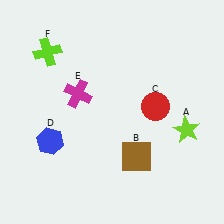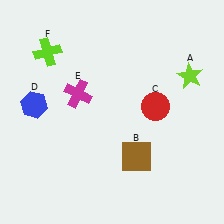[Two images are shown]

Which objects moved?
The objects that moved are: the lime star (A), the blue hexagon (D).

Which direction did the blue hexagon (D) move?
The blue hexagon (D) moved up.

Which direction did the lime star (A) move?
The lime star (A) moved up.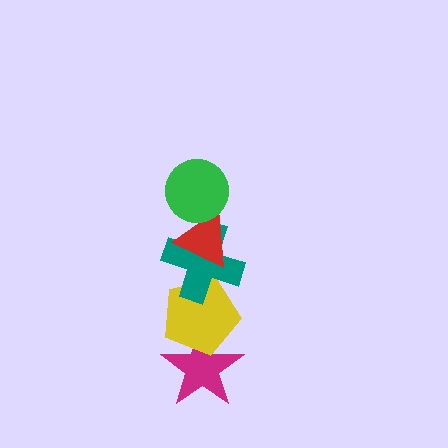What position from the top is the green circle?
The green circle is 1st from the top.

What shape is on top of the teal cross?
The red triangle is on top of the teal cross.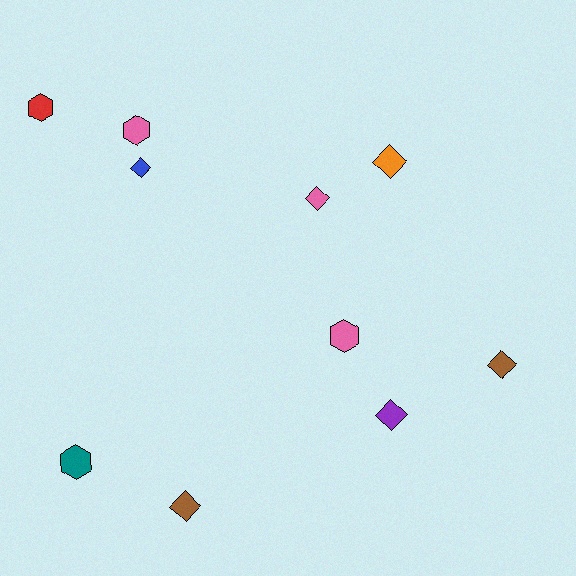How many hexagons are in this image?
There are 4 hexagons.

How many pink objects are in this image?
There are 3 pink objects.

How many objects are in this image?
There are 10 objects.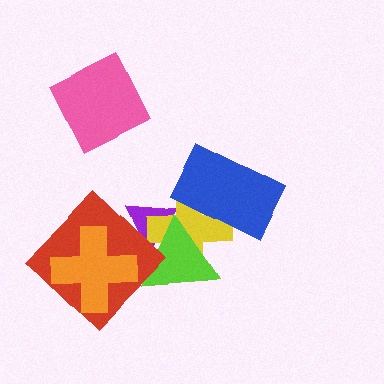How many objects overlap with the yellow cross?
3 objects overlap with the yellow cross.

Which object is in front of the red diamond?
The orange cross is in front of the red diamond.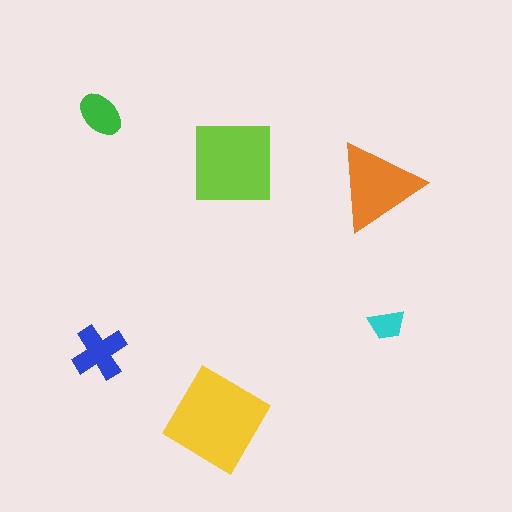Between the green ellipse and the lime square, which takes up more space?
The lime square.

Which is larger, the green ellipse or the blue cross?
The blue cross.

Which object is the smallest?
The cyan trapezoid.